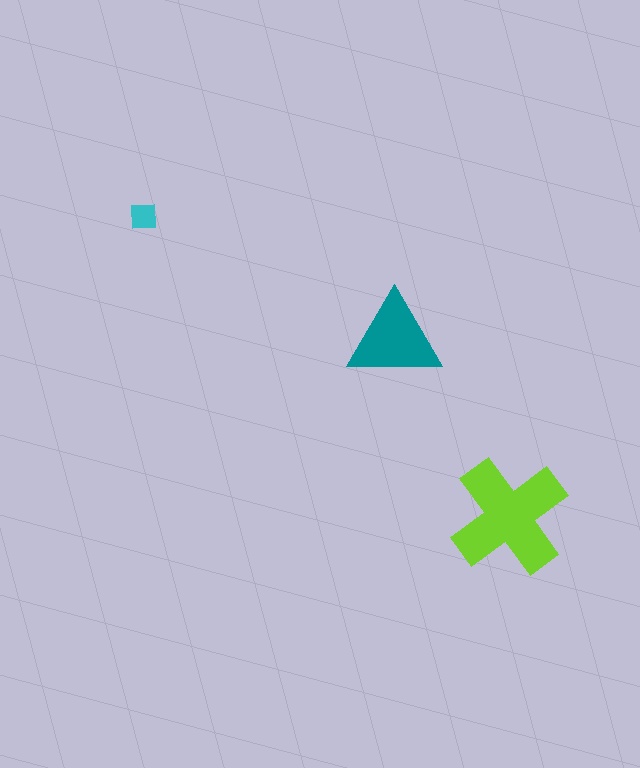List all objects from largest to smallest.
The lime cross, the teal triangle, the cyan square.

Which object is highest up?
The cyan square is topmost.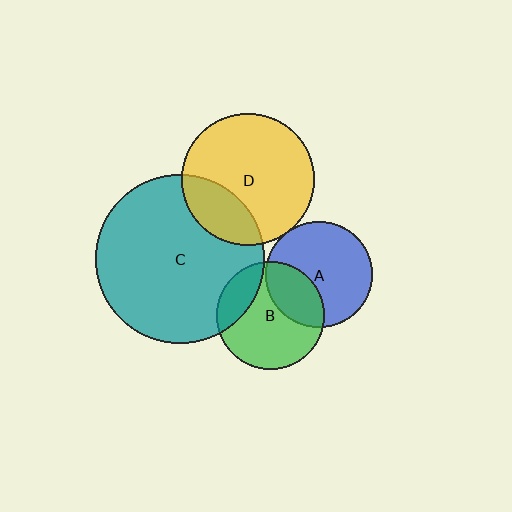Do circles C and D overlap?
Yes.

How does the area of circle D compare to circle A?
Approximately 1.5 times.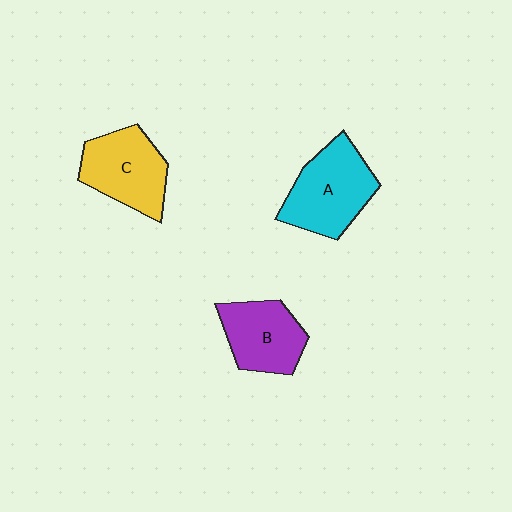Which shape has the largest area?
Shape A (cyan).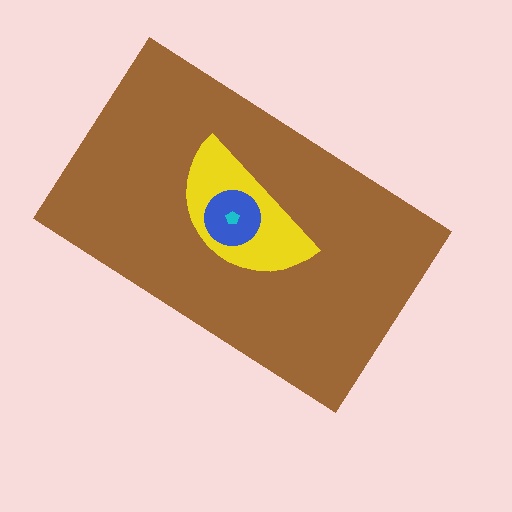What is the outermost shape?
The brown rectangle.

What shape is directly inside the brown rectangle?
The yellow semicircle.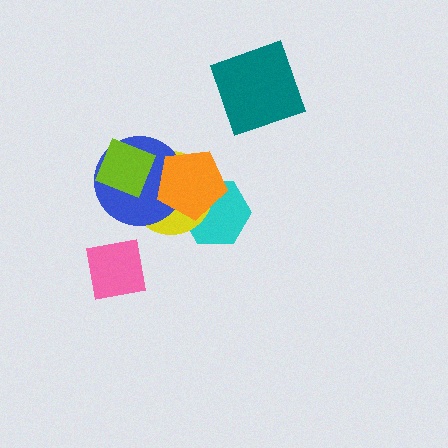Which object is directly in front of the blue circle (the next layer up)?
The orange pentagon is directly in front of the blue circle.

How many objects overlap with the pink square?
0 objects overlap with the pink square.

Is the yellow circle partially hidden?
Yes, it is partially covered by another shape.